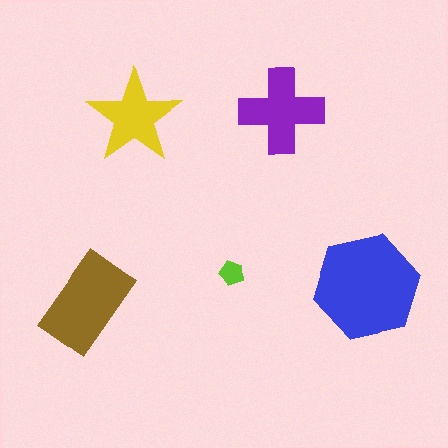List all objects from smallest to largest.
The lime pentagon, the yellow star, the purple cross, the brown rectangle, the blue hexagon.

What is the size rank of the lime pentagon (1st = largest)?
5th.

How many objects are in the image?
There are 5 objects in the image.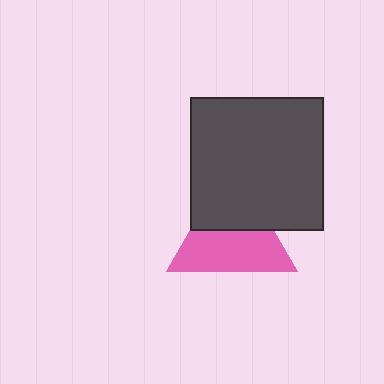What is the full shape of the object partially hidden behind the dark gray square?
The partially hidden object is a pink triangle.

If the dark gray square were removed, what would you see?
You would see the complete pink triangle.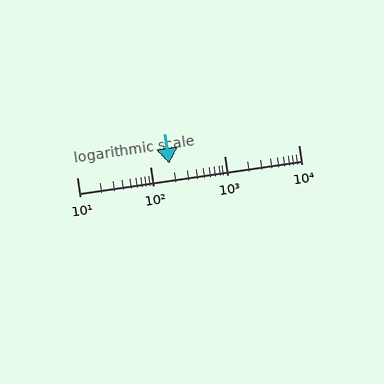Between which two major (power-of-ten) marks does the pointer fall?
The pointer is between 100 and 1000.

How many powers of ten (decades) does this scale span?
The scale spans 3 decades, from 10 to 10000.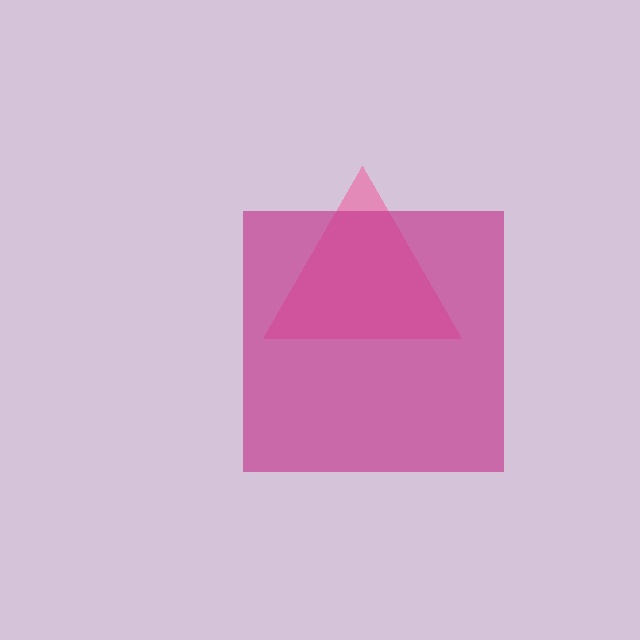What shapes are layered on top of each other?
The layered shapes are: a pink triangle, a magenta square.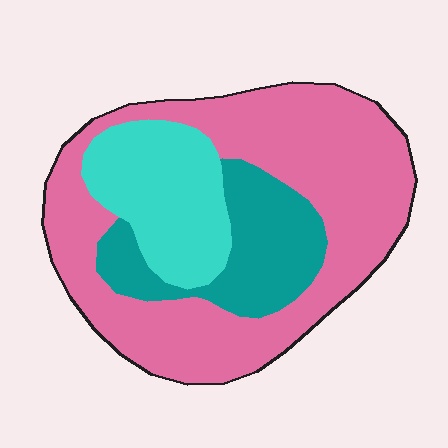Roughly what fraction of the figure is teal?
Teal takes up about one fifth (1/5) of the figure.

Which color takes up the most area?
Pink, at roughly 60%.